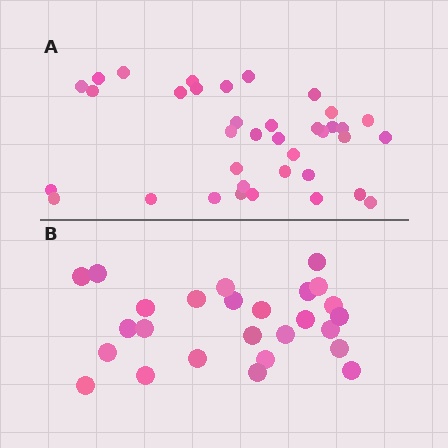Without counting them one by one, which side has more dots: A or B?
Region A (the top region) has more dots.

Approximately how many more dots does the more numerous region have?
Region A has roughly 12 or so more dots than region B.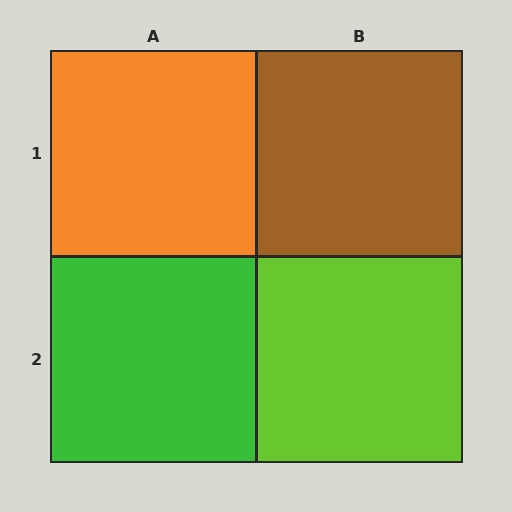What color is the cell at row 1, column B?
Brown.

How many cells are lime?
1 cell is lime.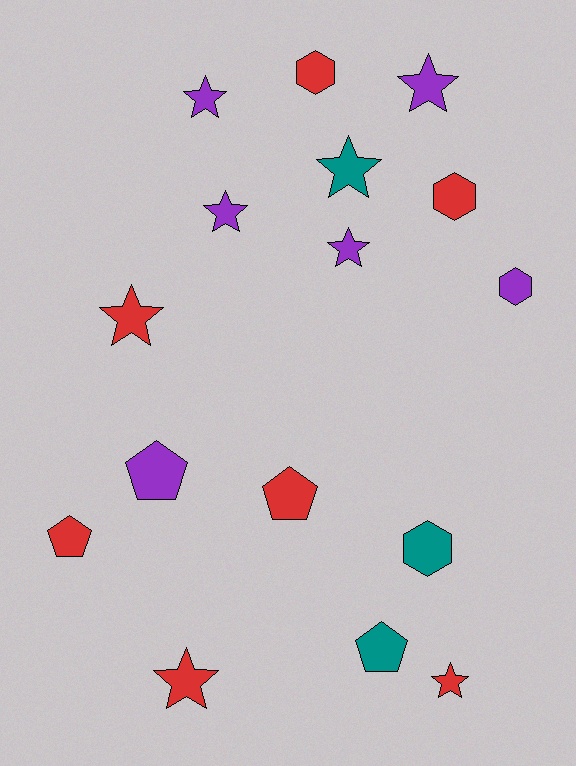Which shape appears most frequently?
Star, with 8 objects.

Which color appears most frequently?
Red, with 7 objects.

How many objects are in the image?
There are 16 objects.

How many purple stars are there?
There are 4 purple stars.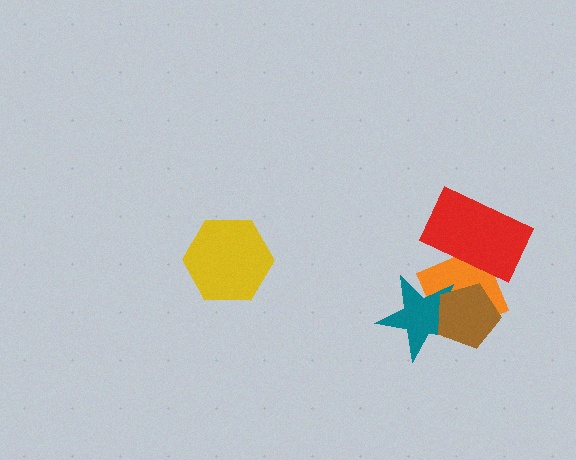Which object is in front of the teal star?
The brown pentagon is in front of the teal star.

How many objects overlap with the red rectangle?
1 object overlaps with the red rectangle.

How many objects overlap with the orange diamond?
3 objects overlap with the orange diamond.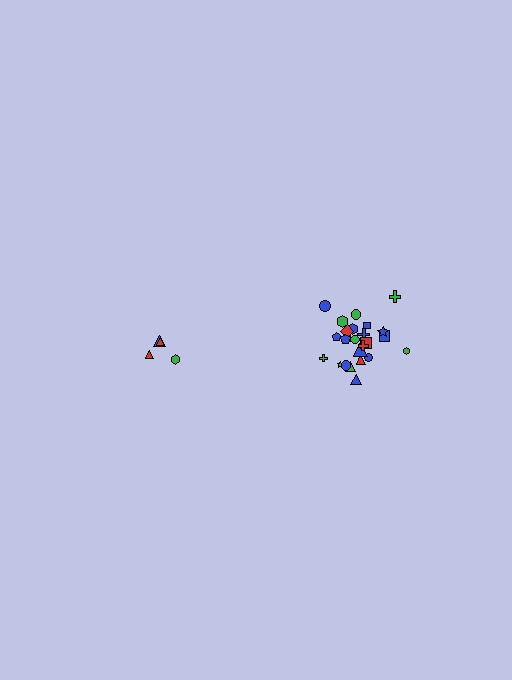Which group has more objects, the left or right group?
The right group.